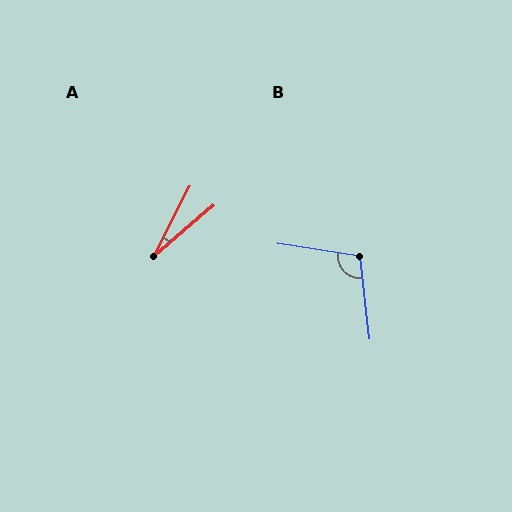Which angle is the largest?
B, at approximately 105 degrees.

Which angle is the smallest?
A, at approximately 22 degrees.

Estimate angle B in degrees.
Approximately 105 degrees.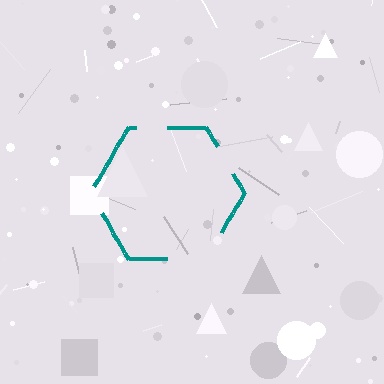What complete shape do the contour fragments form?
The contour fragments form a hexagon.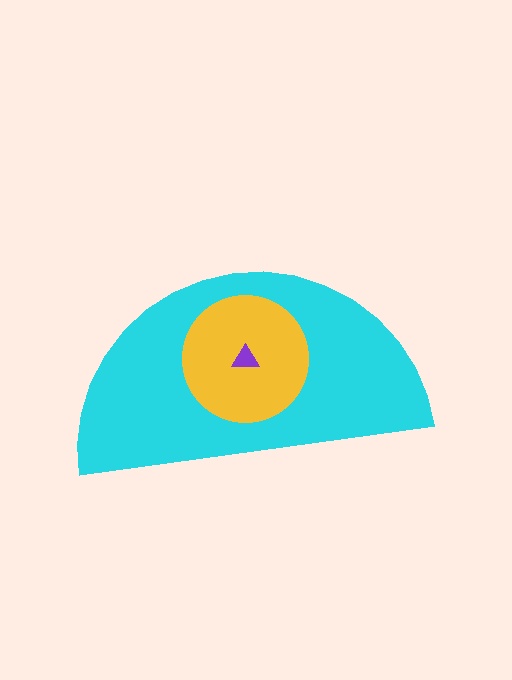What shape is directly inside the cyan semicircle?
The yellow circle.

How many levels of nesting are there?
3.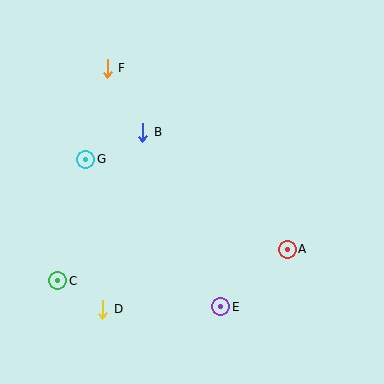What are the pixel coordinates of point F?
Point F is at (107, 68).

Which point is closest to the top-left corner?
Point F is closest to the top-left corner.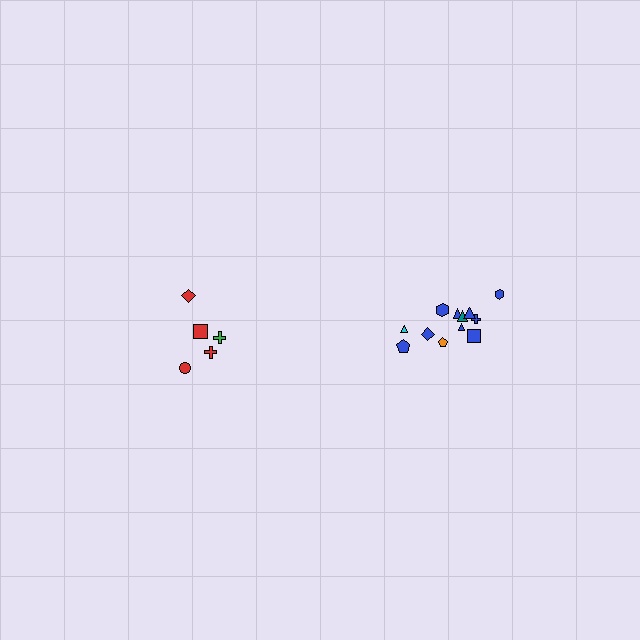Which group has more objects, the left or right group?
The right group.